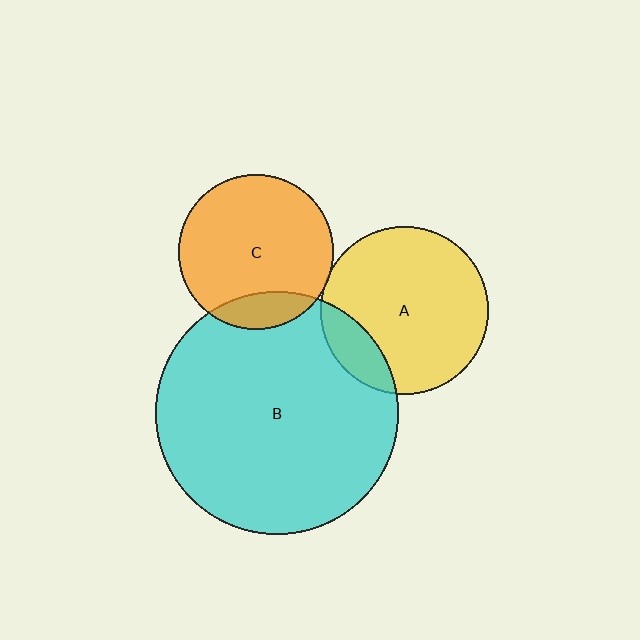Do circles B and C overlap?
Yes.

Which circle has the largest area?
Circle B (cyan).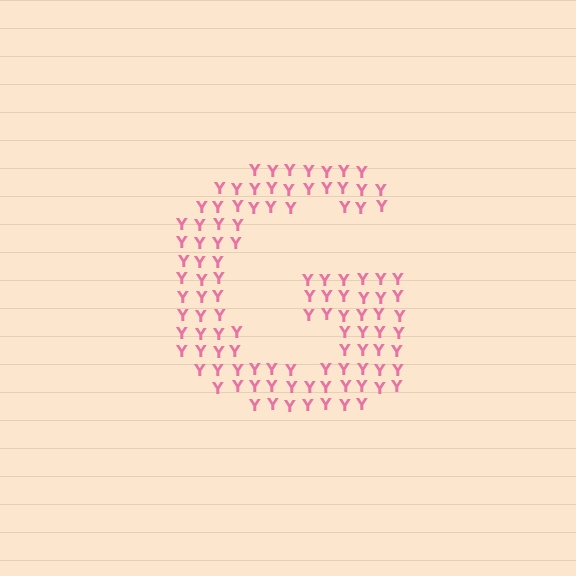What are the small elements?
The small elements are letter Y's.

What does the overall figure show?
The overall figure shows the letter G.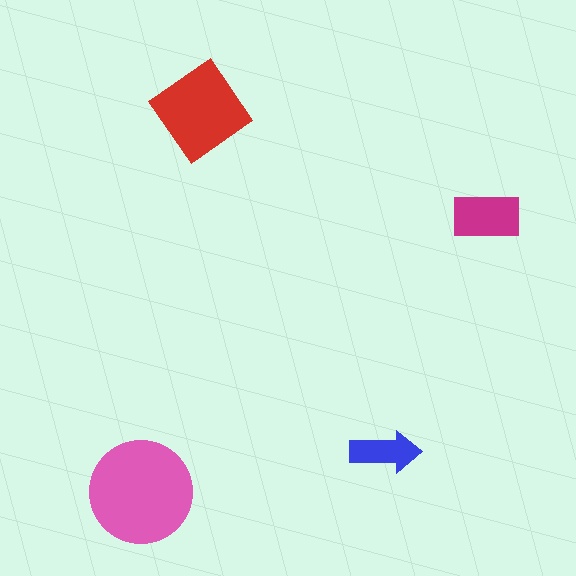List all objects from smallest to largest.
The blue arrow, the magenta rectangle, the red diamond, the pink circle.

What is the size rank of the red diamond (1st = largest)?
2nd.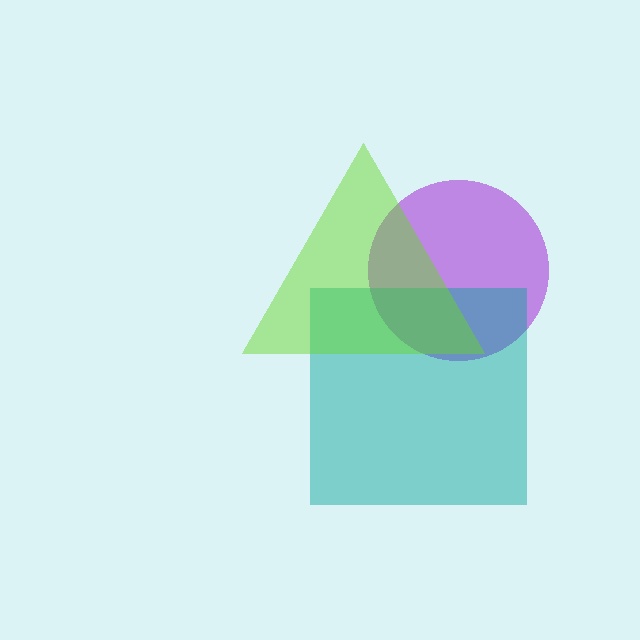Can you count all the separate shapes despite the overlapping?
Yes, there are 3 separate shapes.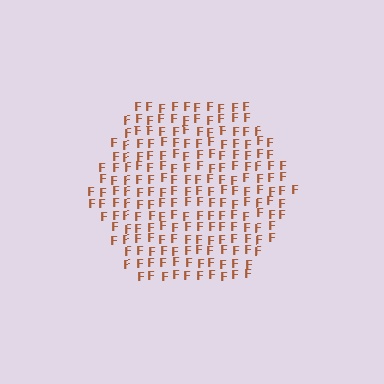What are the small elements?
The small elements are letter F's.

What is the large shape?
The large shape is a hexagon.